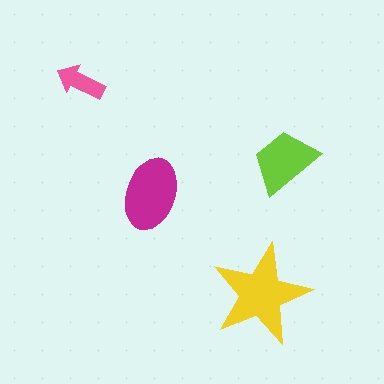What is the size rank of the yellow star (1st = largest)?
1st.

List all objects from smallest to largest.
The pink arrow, the lime trapezoid, the magenta ellipse, the yellow star.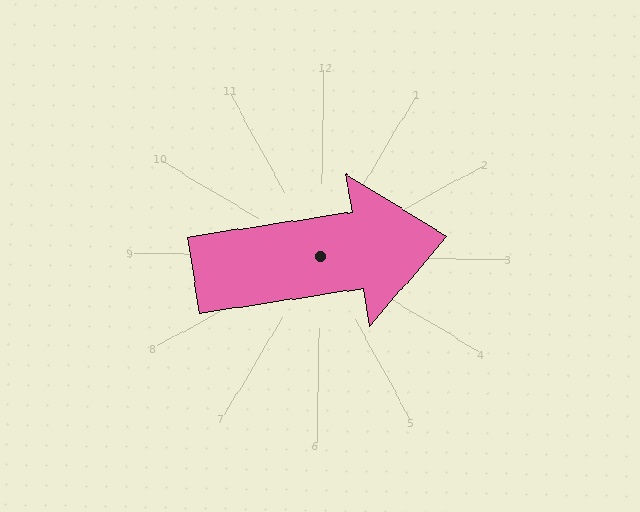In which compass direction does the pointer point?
East.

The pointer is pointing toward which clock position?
Roughly 3 o'clock.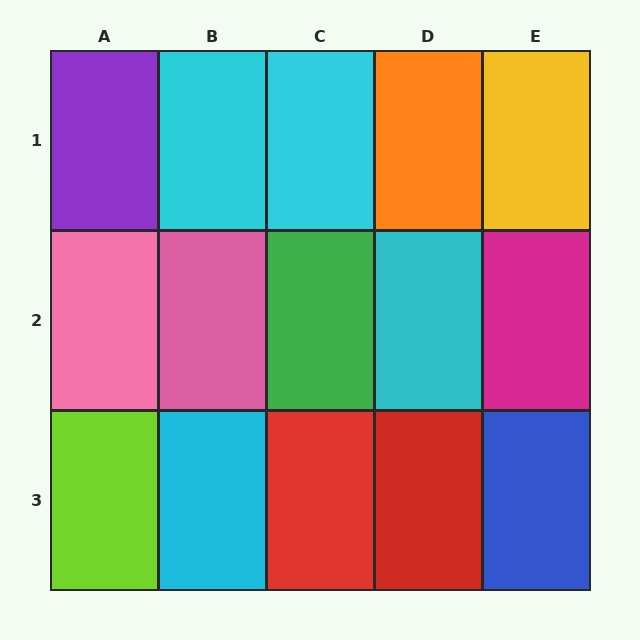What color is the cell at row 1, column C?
Cyan.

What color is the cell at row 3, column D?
Red.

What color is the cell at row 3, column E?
Blue.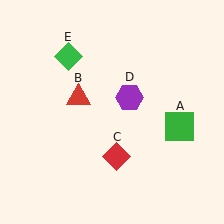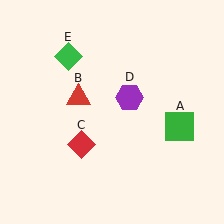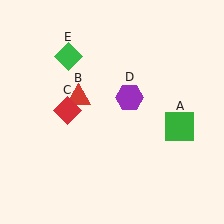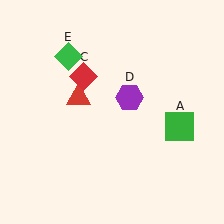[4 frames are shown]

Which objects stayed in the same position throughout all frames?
Green square (object A) and red triangle (object B) and purple hexagon (object D) and green diamond (object E) remained stationary.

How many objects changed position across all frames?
1 object changed position: red diamond (object C).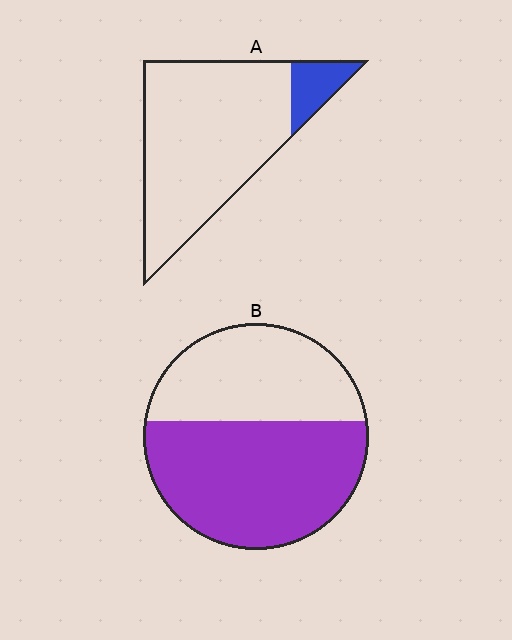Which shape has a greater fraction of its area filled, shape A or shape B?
Shape B.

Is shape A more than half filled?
No.